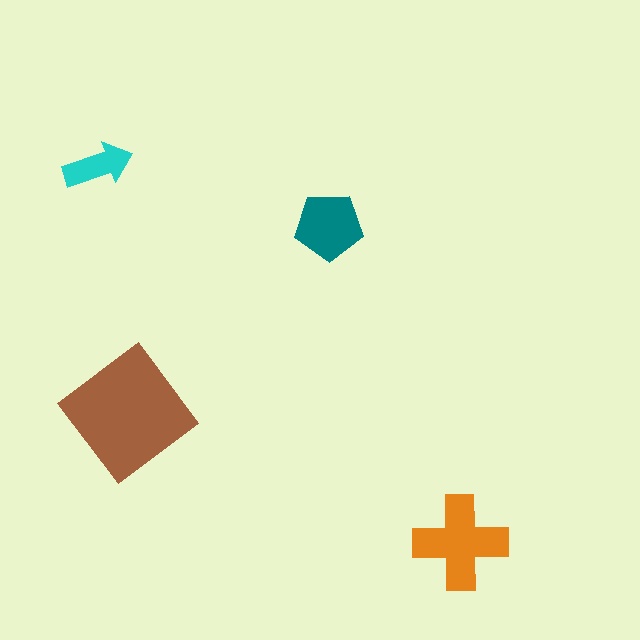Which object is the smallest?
The cyan arrow.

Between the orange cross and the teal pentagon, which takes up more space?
The orange cross.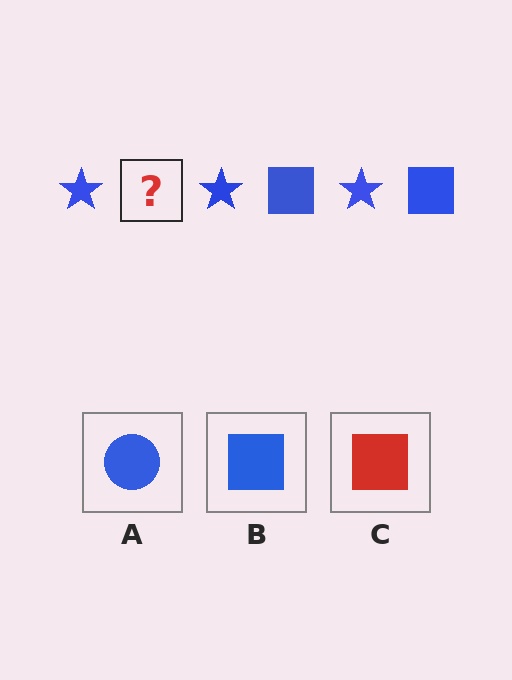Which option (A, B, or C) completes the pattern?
B.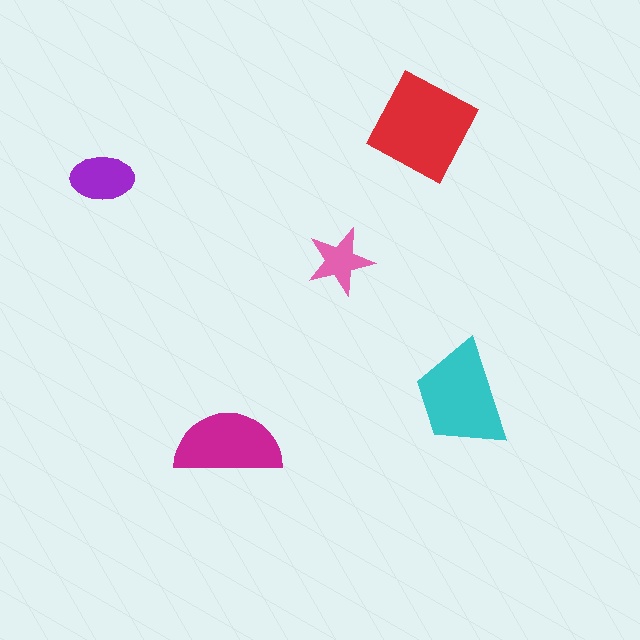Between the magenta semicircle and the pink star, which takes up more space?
The magenta semicircle.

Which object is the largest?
The red square.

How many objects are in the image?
There are 5 objects in the image.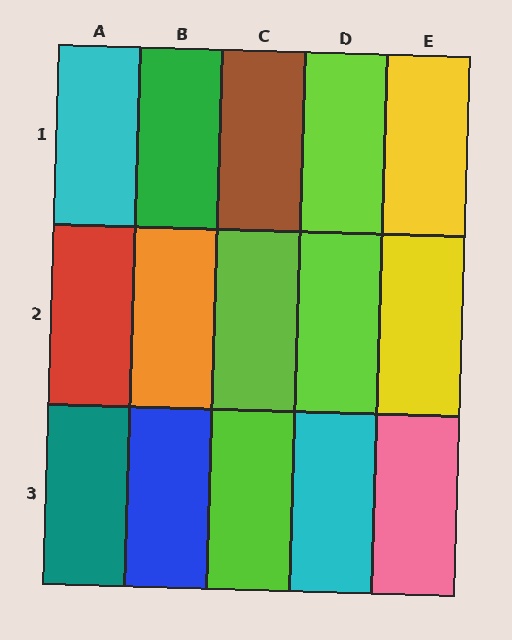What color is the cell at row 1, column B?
Green.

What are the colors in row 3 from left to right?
Teal, blue, lime, cyan, pink.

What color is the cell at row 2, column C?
Lime.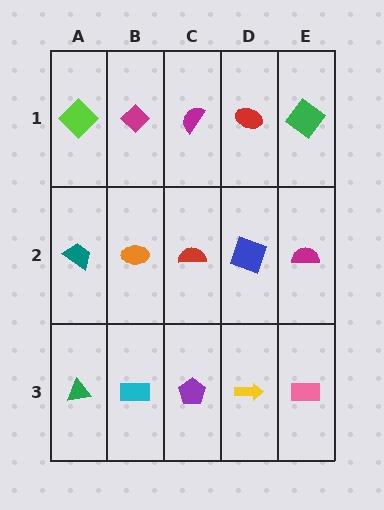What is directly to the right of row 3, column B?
A purple pentagon.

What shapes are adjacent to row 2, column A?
A lime diamond (row 1, column A), a green triangle (row 3, column A), an orange ellipse (row 2, column B).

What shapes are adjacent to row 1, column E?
A magenta semicircle (row 2, column E), a red ellipse (row 1, column D).